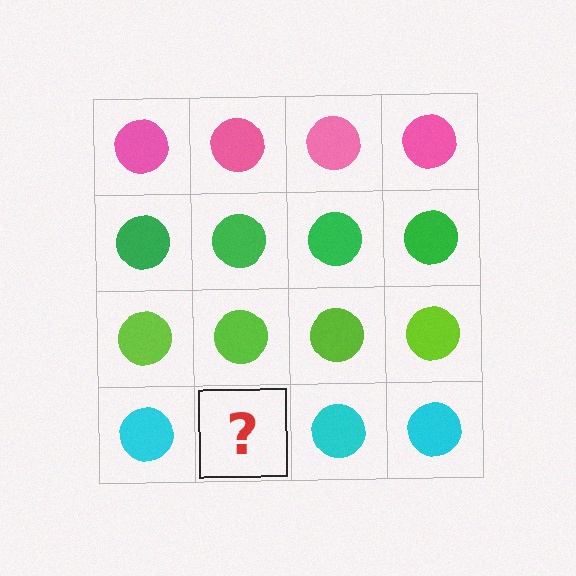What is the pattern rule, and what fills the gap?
The rule is that each row has a consistent color. The gap should be filled with a cyan circle.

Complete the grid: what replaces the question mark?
The question mark should be replaced with a cyan circle.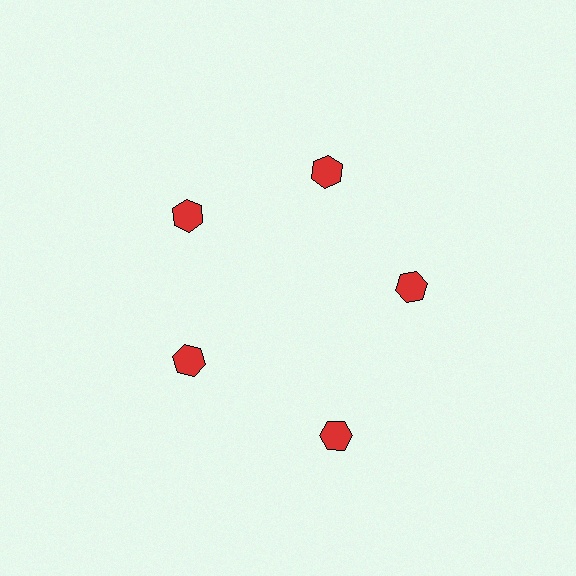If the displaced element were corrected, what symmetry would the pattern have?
It would have 5-fold rotational symmetry — the pattern would map onto itself every 72 degrees.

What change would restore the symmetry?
The symmetry would be restored by moving it inward, back onto the ring so that all 5 hexagons sit at equal angles and equal distance from the center.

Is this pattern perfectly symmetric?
No. The 5 red hexagons are arranged in a ring, but one element near the 5 o'clock position is pushed outward from the center, breaking the 5-fold rotational symmetry.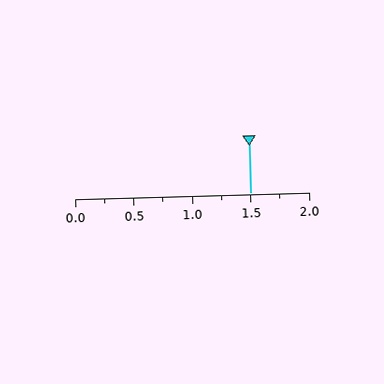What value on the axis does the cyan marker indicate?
The marker indicates approximately 1.5.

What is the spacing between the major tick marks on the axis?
The major ticks are spaced 0.5 apart.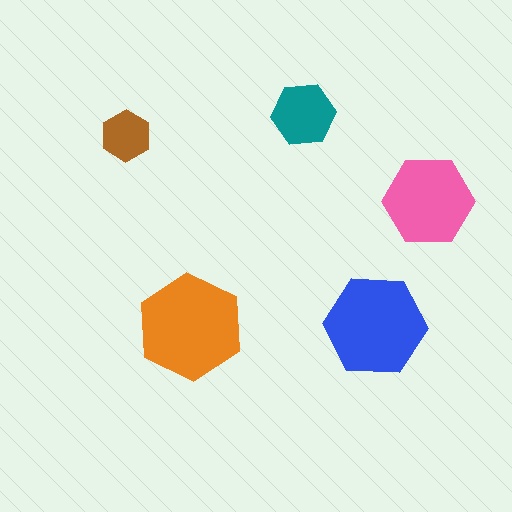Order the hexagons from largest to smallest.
the orange one, the blue one, the pink one, the teal one, the brown one.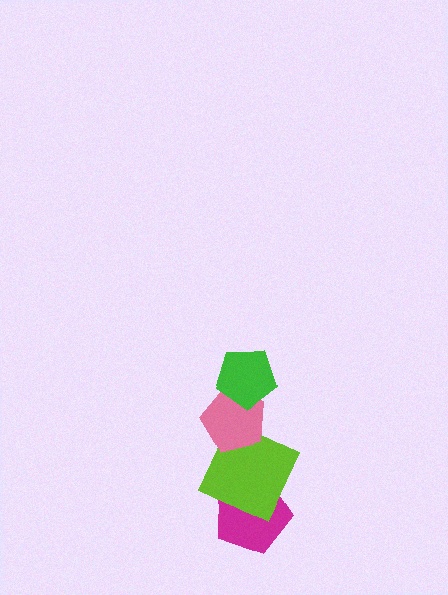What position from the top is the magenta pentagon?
The magenta pentagon is 4th from the top.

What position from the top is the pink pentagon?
The pink pentagon is 2nd from the top.